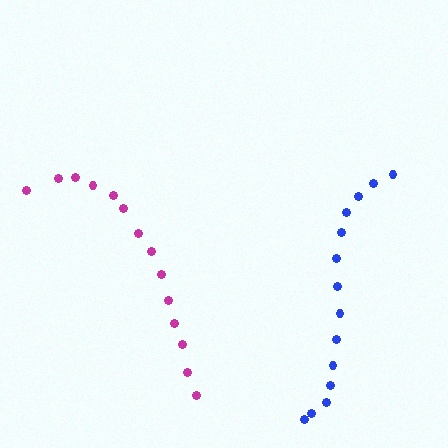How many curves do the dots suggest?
There are 2 distinct paths.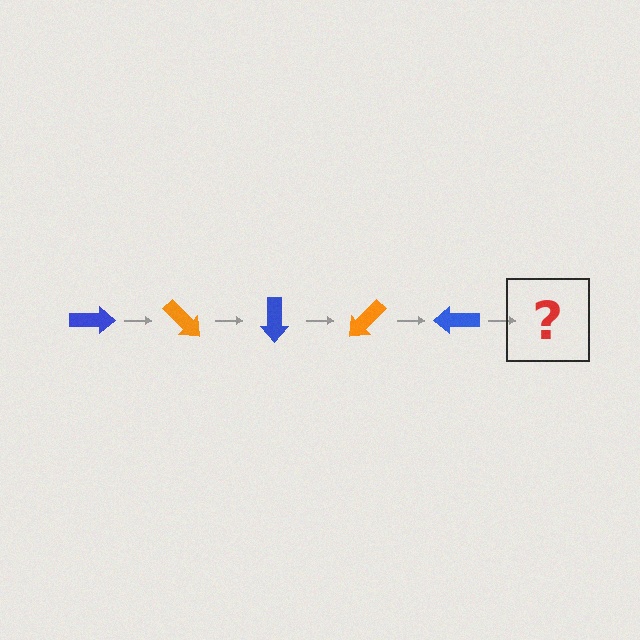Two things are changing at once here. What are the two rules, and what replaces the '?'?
The two rules are that it rotates 45 degrees each step and the color cycles through blue and orange. The '?' should be an orange arrow, rotated 225 degrees from the start.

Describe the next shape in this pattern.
It should be an orange arrow, rotated 225 degrees from the start.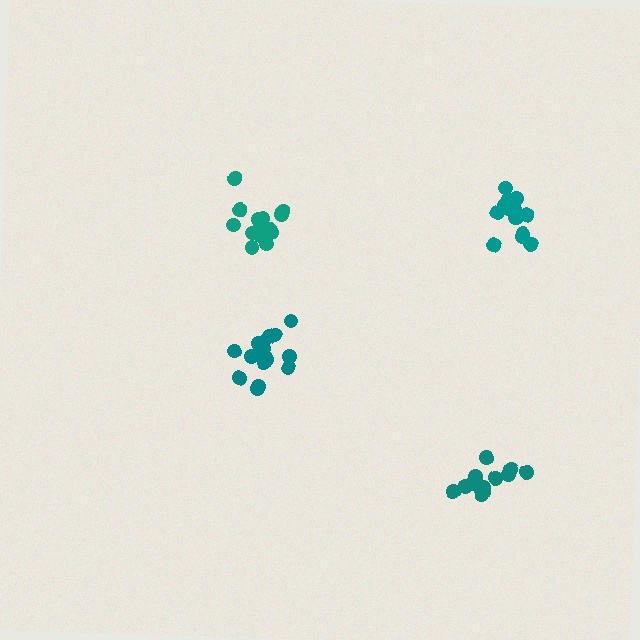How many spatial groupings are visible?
There are 4 spatial groupings.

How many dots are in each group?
Group 1: 15 dots, Group 2: 17 dots, Group 3: 15 dots, Group 4: 15 dots (62 total).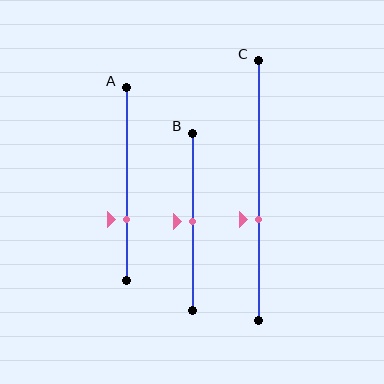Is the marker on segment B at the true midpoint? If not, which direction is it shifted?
Yes, the marker on segment B is at the true midpoint.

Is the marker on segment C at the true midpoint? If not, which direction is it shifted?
No, the marker on segment C is shifted downward by about 11% of the segment length.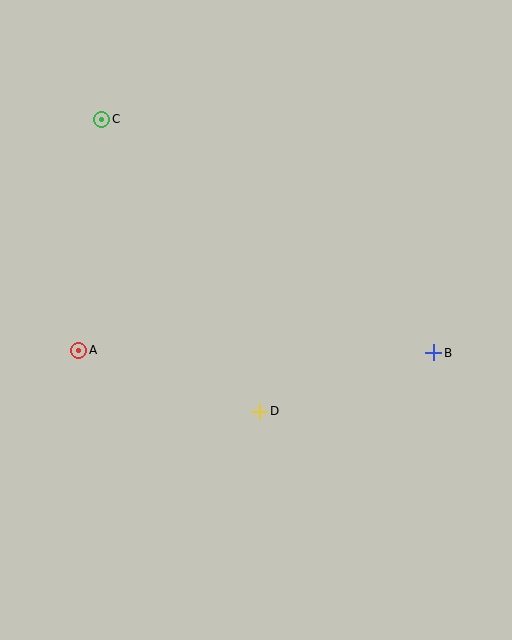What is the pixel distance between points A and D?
The distance between A and D is 191 pixels.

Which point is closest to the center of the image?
Point D at (260, 411) is closest to the center.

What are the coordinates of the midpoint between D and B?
The midpoint between D and B is at (347, 382).